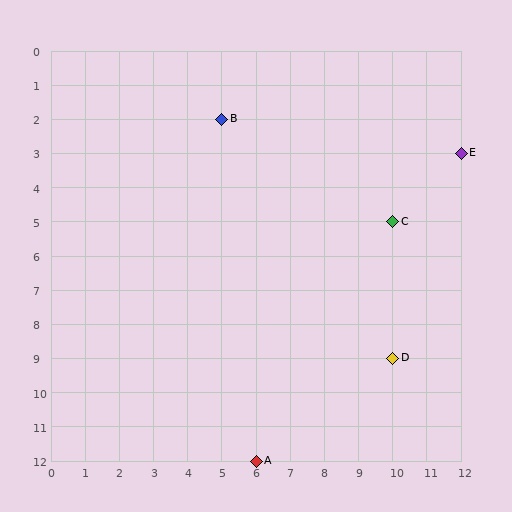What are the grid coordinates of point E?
Point E is at grid coordinates (12, 3).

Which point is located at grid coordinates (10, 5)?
Point C is at (10, 5).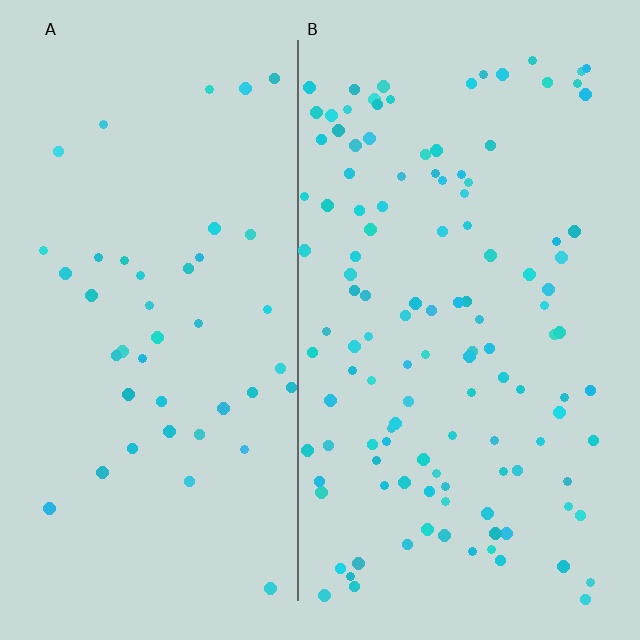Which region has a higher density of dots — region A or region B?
B (the right).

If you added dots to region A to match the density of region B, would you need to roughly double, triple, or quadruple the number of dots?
Approximately triple.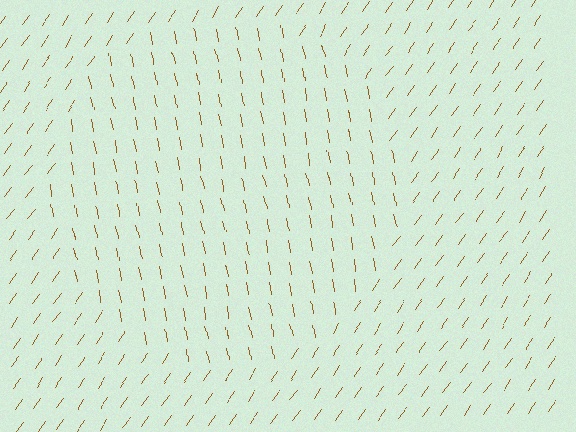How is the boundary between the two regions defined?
The boundary is defined purely by a change in line orientation (approximately 45 degrees difference). All lines are the same color and thickness.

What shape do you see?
I see a circle.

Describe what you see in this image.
The image is filled with small brown line segments. A circle region in the image has lines oriented differently from the surrounding lines, creating a visible texture boundary.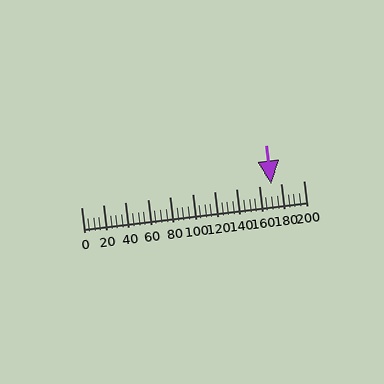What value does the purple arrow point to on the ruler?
The purple arrow points to approximately 171.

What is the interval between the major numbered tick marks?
The major tick marks are spaced 20 units apart.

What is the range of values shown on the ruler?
The ruler shows values from 0 to 200.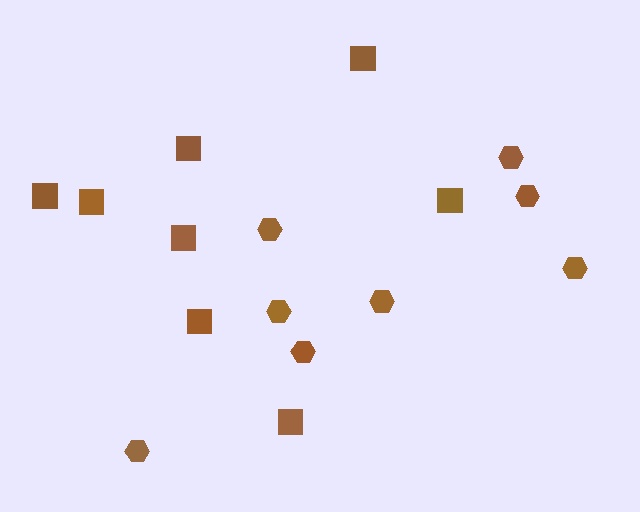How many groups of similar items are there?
There are 2 groups: one group of squares (8) and one group of hexagons (8).